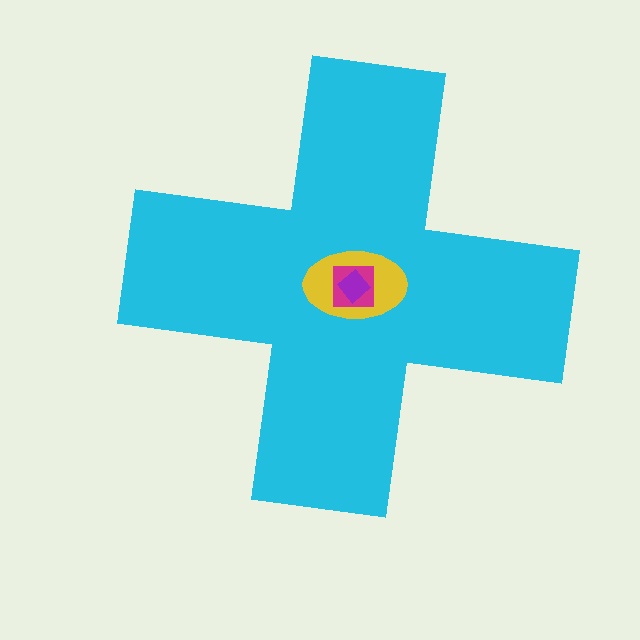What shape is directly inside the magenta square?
The purple diamond.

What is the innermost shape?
The purple diamond.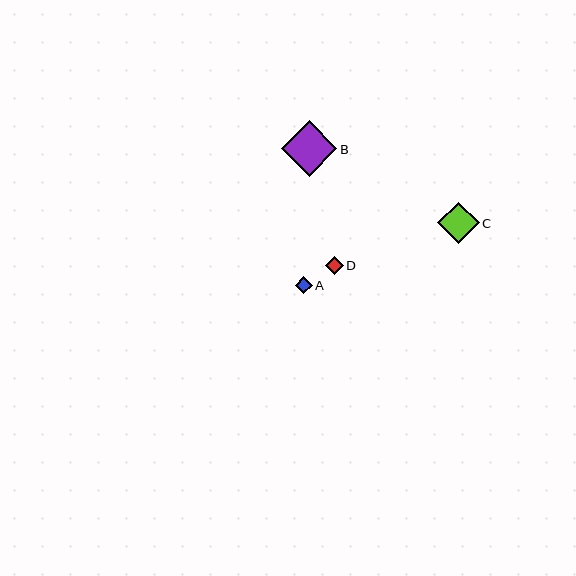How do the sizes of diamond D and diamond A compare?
Diamond D and diamond A are approximately the same size.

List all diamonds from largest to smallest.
From largest to smallest: B, C, D, A.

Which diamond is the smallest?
Diamond A is the smallest with a size of approximately 17 pixels.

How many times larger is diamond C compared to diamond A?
Diamond C is approximately 2.5 times the size of diamond A.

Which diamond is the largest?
Diamond B is the largest with a size of approximately 56 pixels.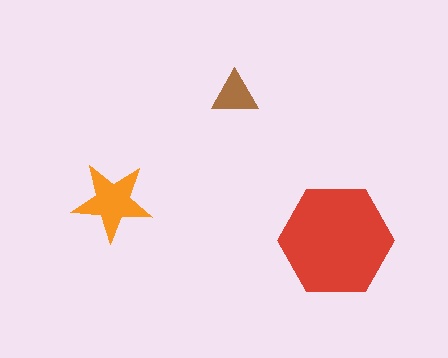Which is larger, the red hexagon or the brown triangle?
The red hexagon.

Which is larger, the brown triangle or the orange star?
The orange star.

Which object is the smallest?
The brown triangle.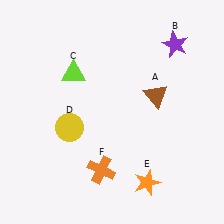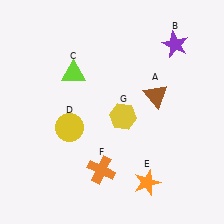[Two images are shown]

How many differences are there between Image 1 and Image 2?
There is 1 difference between the two images.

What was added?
A yellow hexagon (G) was added in Image 2.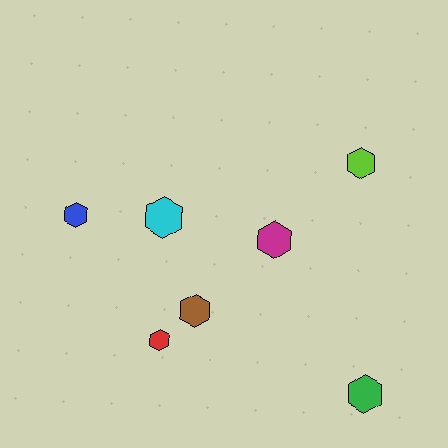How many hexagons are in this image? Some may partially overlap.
There are 7 hexagons.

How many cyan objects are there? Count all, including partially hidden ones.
There is 1 cyan object.